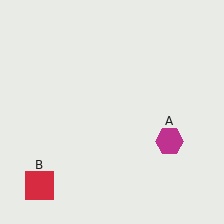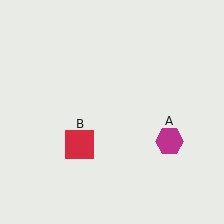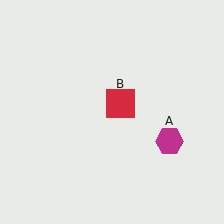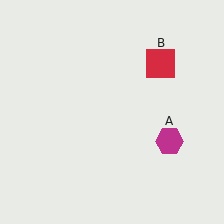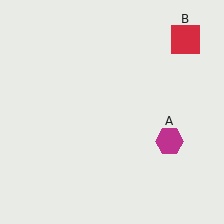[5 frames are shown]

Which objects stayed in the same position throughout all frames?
Magenta hexagon (object A) remained stationary.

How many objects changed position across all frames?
1 object changed position: red square (object B).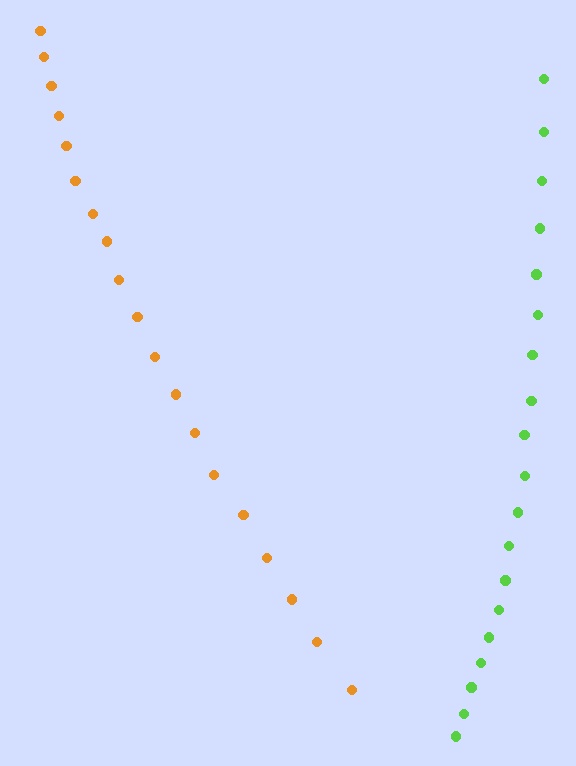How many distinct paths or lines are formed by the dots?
There are 2 distinct paths.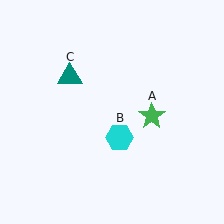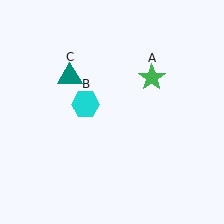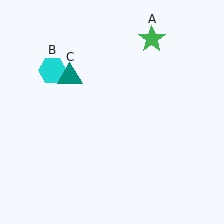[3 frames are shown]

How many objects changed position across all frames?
2 objects changed position: green star (object A), cyan hexagon (object B).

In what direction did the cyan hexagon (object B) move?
The cyan hexagon (object B) moved up and to the left.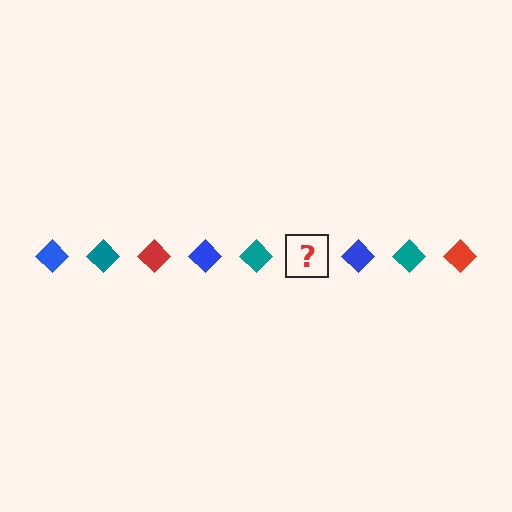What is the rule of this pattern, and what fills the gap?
The rule is that the pattern cycles through blue, teal, red diamonds. The gap should be filled with a red diamond.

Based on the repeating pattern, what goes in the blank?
The blank should be a red diamond.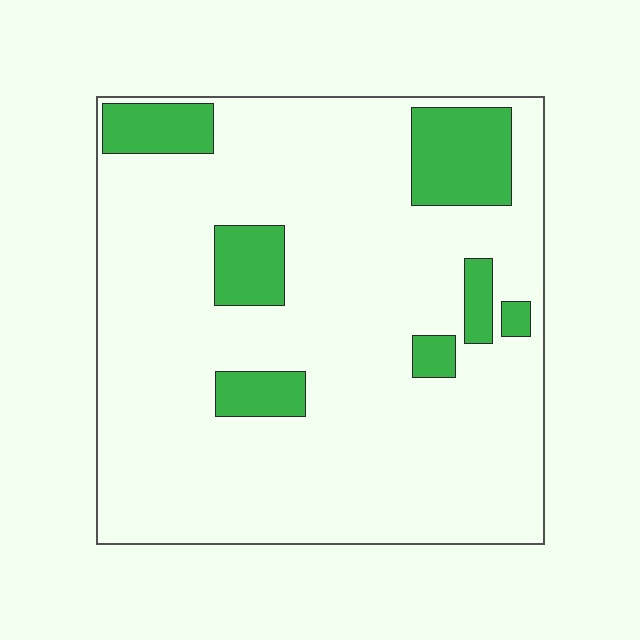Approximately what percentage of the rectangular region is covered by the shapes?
Approximately 15%.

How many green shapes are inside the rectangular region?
7.